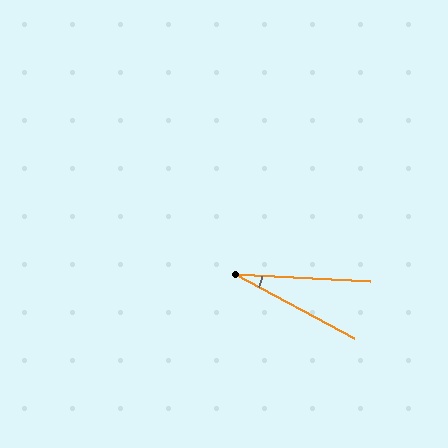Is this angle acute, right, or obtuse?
It is acute.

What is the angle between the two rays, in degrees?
Approximately 25 degrees.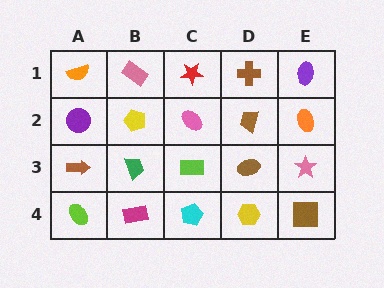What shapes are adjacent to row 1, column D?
A brown trapezoid (row 2, column D), a red star (row 1, column C), a purple ellipse (row 1, column E).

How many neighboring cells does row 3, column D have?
4.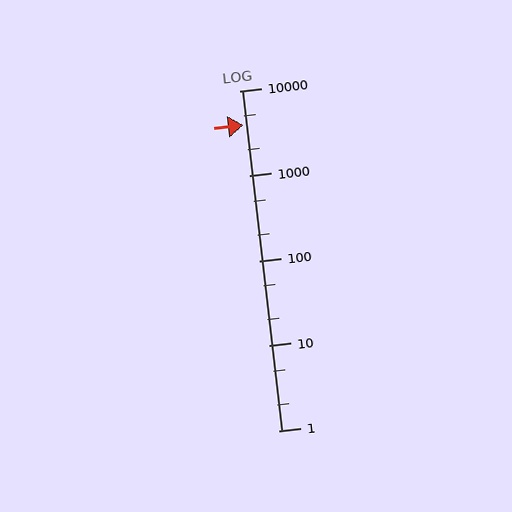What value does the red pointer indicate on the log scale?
The pointer indicates approximately 4000.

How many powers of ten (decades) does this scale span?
The scale spans 4 decades, from 1 to 10000.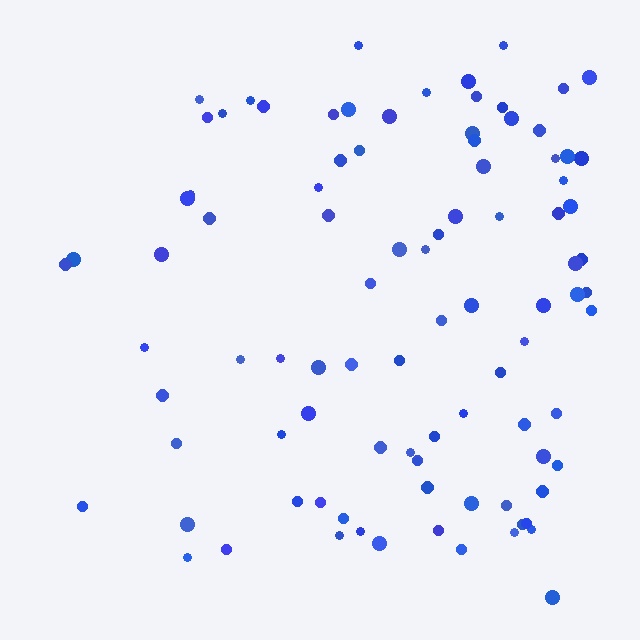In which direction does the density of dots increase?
From left to right, with the right side densest.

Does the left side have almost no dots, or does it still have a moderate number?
Still a moderate number, just noticeably fewer than the right.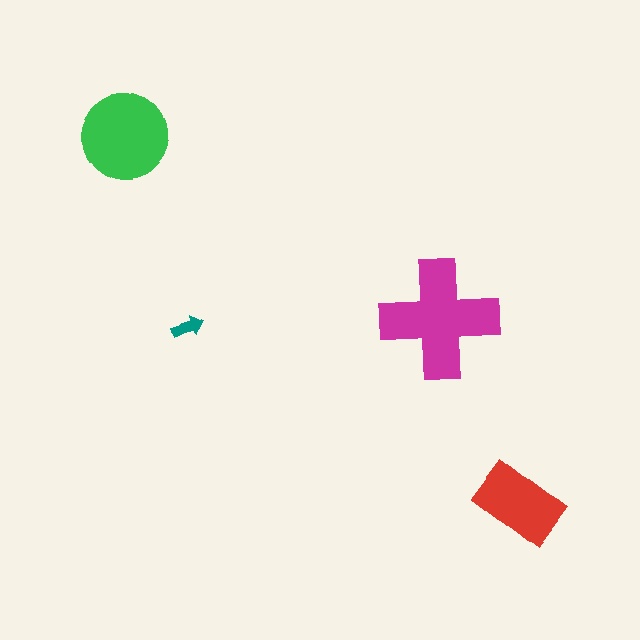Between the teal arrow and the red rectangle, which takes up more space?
The red rectangle.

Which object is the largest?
The magenta cross.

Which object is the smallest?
The teal arrow.